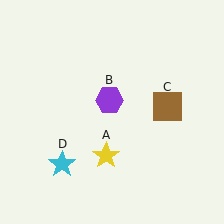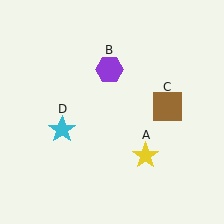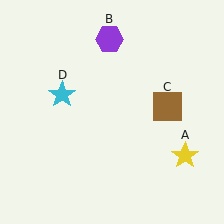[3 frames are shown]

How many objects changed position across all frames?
3 objects changed position: yellow star (object A), purple hexagon (object B), cyan star (object D).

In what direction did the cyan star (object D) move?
The cyan star (object D) moved up.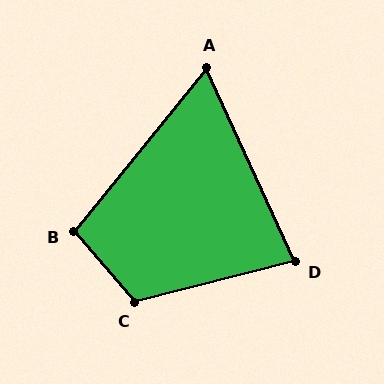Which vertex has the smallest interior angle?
A, at approximately 64 degrees.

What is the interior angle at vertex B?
Approximately 100 degrees (obtuse).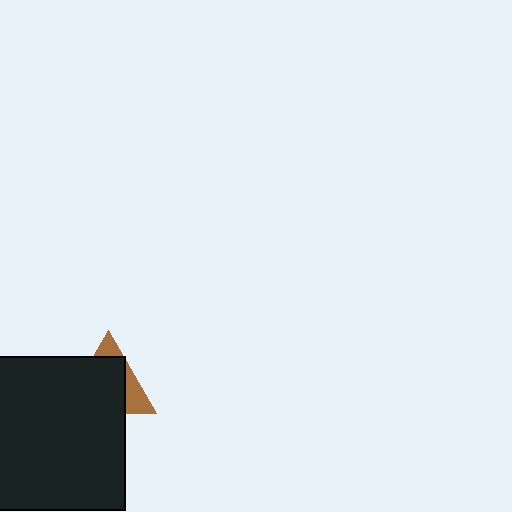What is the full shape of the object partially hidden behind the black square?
The partially hidden object is a brown triangle.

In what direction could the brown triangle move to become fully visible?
The brown triangle could move toward the upper-right. That would shift it out from behind the black square entirely.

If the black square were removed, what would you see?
You would see the complete brown triangle.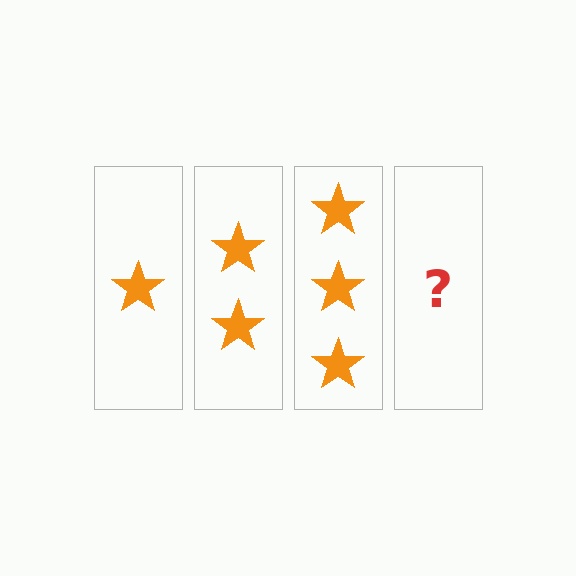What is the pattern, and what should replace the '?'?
The pattern is that each step adds one more star. The '?' should be 4 stars.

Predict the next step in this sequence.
The next step is 4 stars.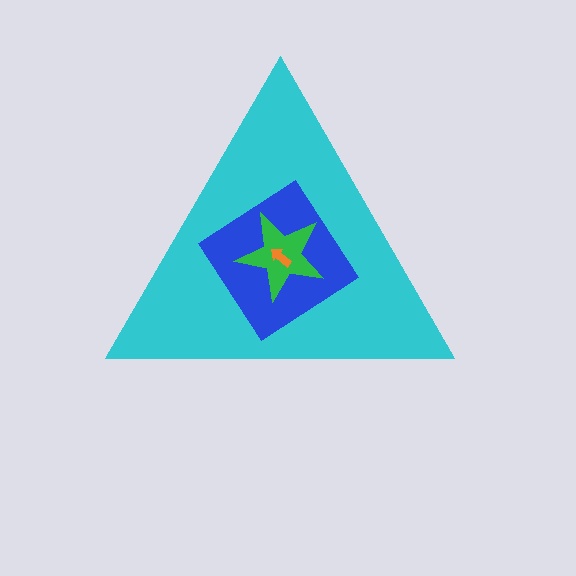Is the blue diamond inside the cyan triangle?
Yes.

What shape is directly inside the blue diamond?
The green star.